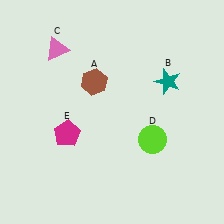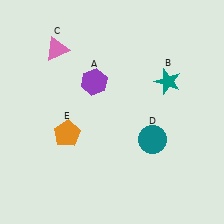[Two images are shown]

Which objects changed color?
A changed from brown to purple. D changed from lime to teal. E changed from magenta to orange.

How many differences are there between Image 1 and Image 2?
There are 3 differences between the two images.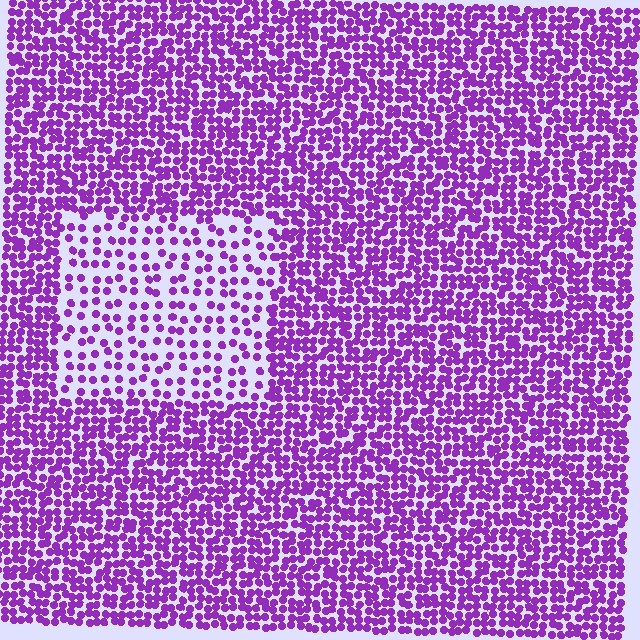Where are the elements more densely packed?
The elements are more densely packed outside the rectangle boundary.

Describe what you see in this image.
The image contains small purple elements arranged at two different densities. A rectangle-shaped region is visible where the elements are less densely packed than the surrounding area.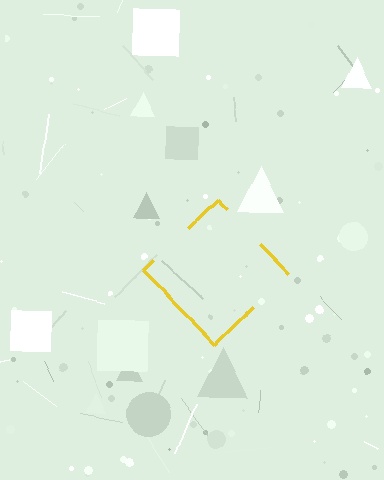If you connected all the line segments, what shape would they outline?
They would outline a diamond.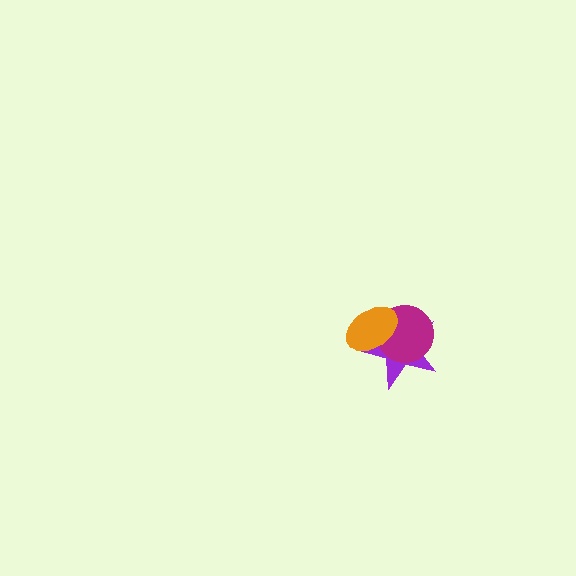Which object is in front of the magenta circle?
The orange ellipse is in front of the magenta circle.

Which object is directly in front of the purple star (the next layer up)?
The magenta circle is directly in front of the purple star.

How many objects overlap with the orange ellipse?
2 objects overlap with the orange ellipse.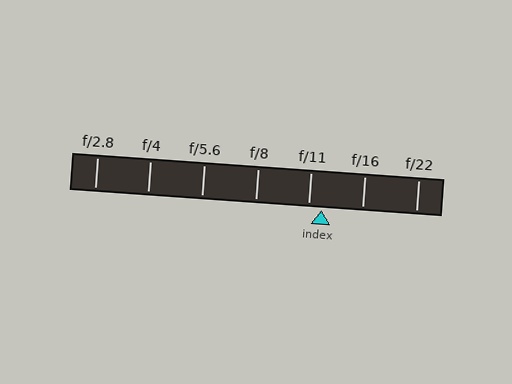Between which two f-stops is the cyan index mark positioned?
The index mark is between f/11 and f/16.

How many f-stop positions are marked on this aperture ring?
There are 7 f-stop positions marked.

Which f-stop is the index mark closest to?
The index mark is closest to f/11.